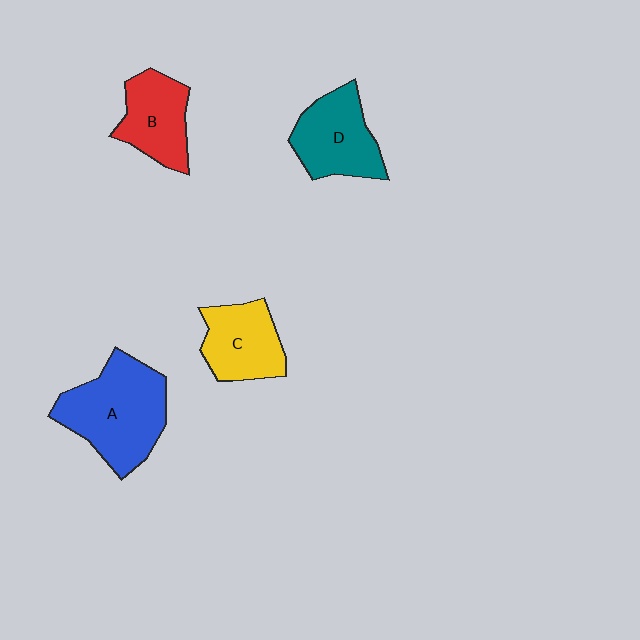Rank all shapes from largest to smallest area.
From largest to smallest: A (blue), D (teal), C (yellow), B (red).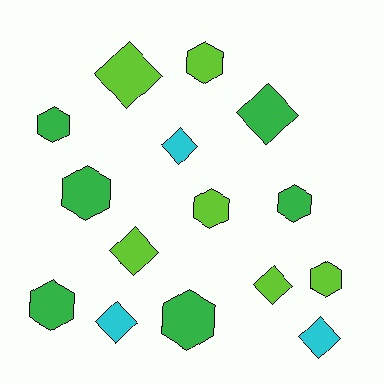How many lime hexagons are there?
There are 3 lime hexagons.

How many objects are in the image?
There are 15 objects.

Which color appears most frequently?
Lime, with 6 objects.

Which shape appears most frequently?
Hexagon, with 8 objects.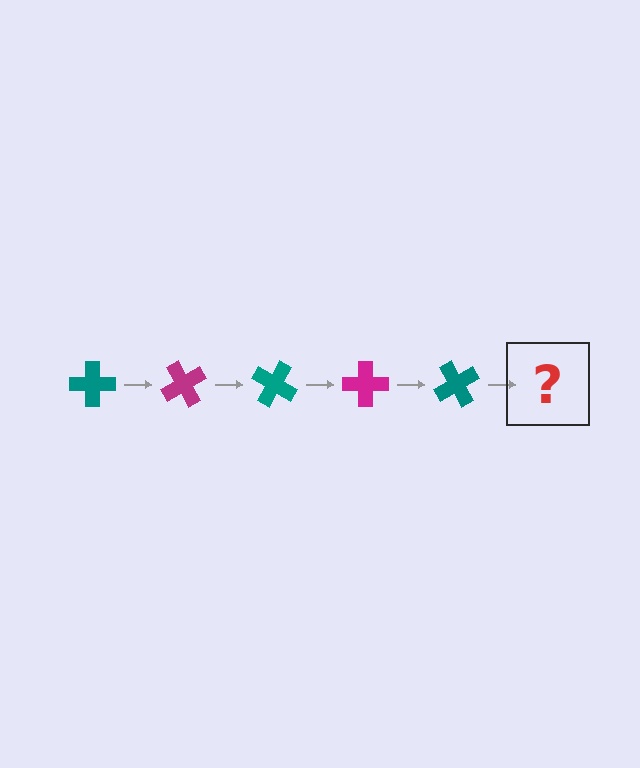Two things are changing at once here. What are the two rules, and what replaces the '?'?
The two rules are that it rotates 60 degrees each step and the color cycles through teal and magenta. The '?' should be a magenta cross, rotated 300 degrees from the start.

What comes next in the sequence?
The next element should be a magenta cross, rotated 300 degrees from the start.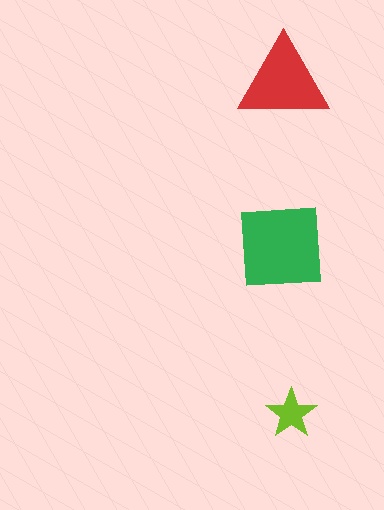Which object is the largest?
The green square.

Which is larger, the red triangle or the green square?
The green square.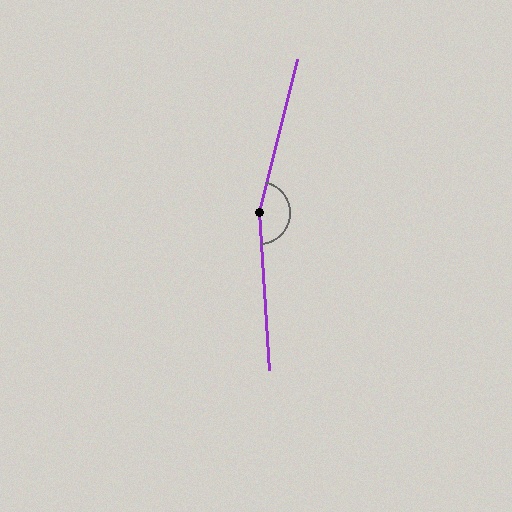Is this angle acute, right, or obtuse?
It is obtuse.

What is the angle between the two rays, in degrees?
Approximately 162 degrees.